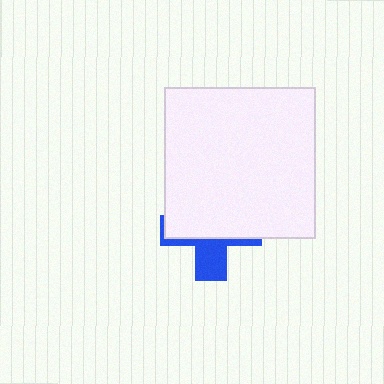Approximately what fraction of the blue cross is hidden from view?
Roughly 65% of the blue cross is hidden behind the white square.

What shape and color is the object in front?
The object in front is a white square.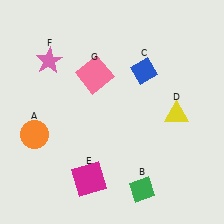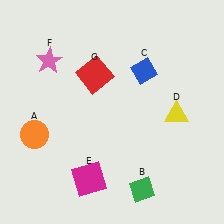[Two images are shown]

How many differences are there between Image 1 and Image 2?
There is 1 difference between the two images.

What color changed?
The square (G) changed from pink in Image 1 to red in Image 2.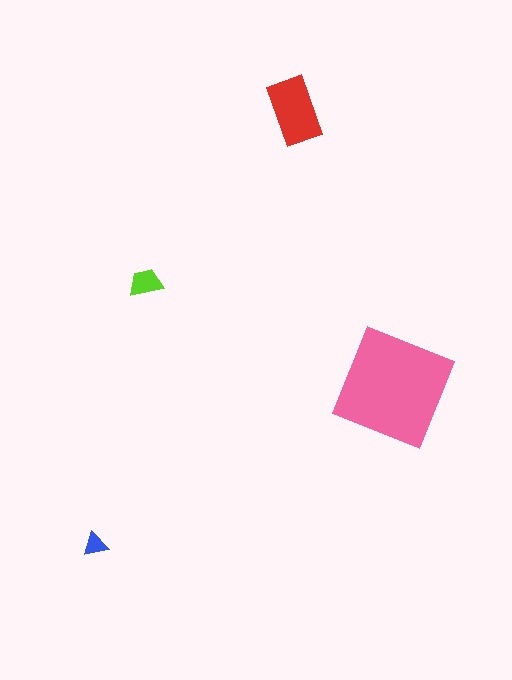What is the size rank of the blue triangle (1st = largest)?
4th.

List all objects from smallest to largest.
The blue triangle, the lime trapezoid, the red rectangle, the pink square.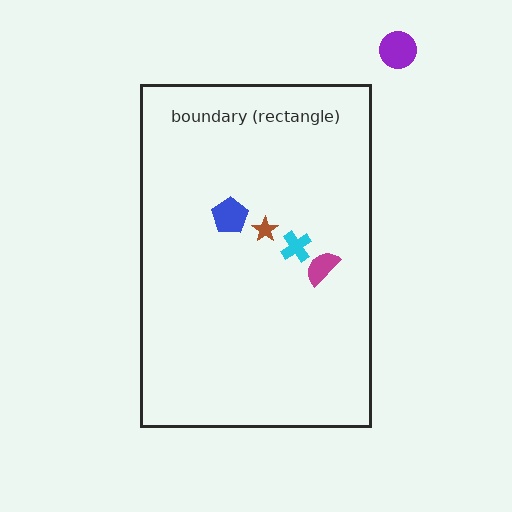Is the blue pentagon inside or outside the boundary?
Inside.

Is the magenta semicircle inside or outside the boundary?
Inside.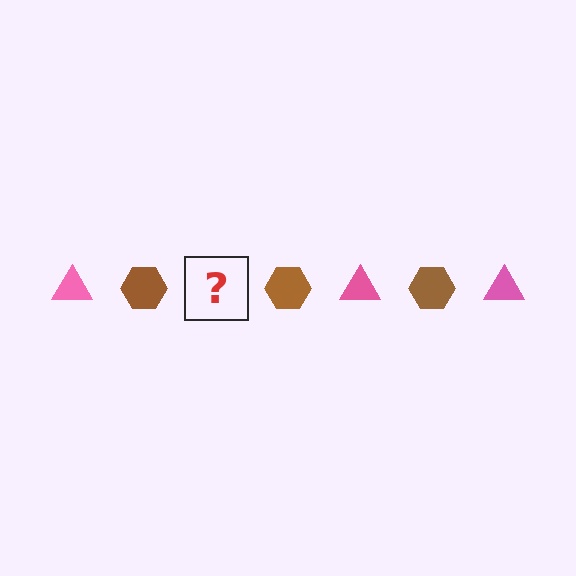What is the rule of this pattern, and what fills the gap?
The rule is that the pattern alternates between pink triangle and brown hexagon. The gap should be filled with a pink triangle.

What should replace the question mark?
The question mark should be replaced with a pink triangle.